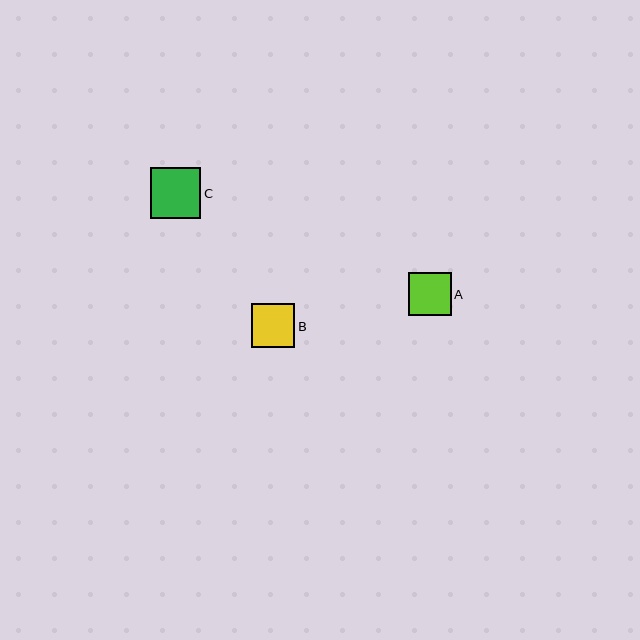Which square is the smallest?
Square A is the smallest with a size of approximately 43 pixels.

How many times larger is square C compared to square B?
Square C is approximately 1.2 times the size of square B.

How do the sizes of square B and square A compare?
Square B and square A are approximately the same size.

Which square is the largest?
Square C is the largest with a size of approximately 50 pixels.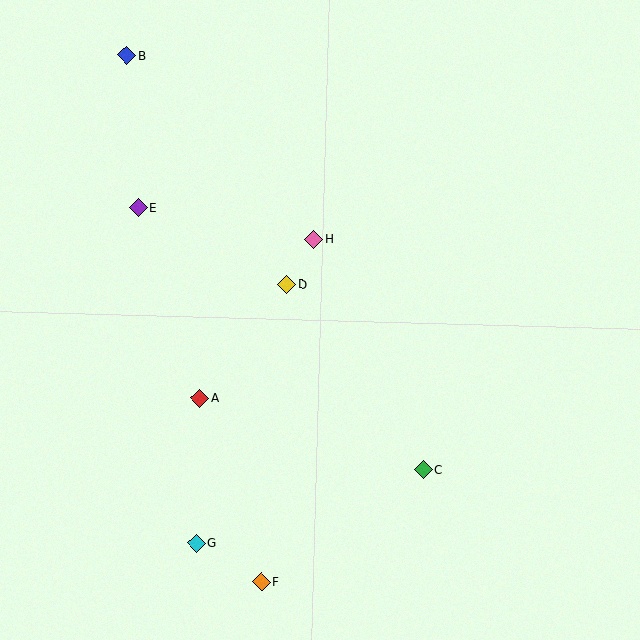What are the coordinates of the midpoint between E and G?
The midpoint between E and G is at (167, 375).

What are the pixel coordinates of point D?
Point D is at (287, 284).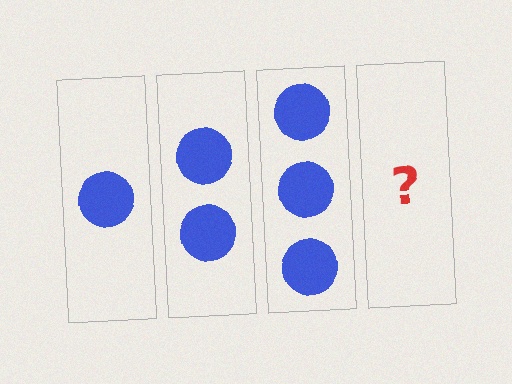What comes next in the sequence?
The next element should be 4 circles.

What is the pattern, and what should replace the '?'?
The pattern is that each step adds one more circle. The '?' should be 4 circles.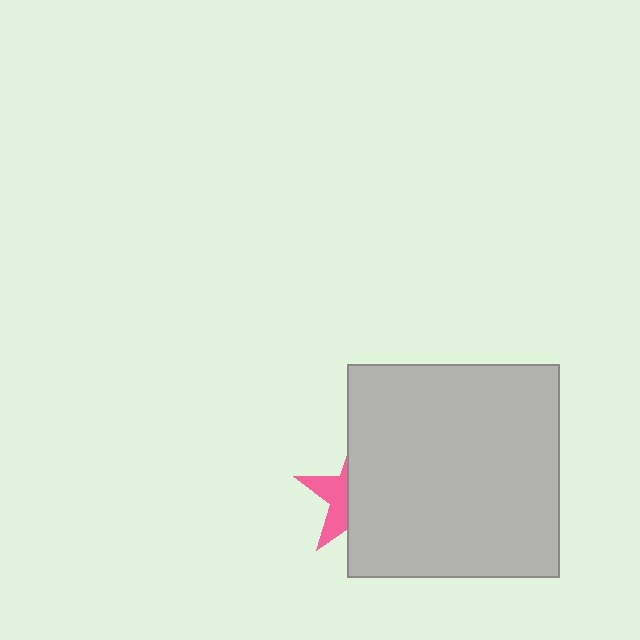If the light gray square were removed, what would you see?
You would see the complete pink star.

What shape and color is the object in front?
The object in front is a light gray square.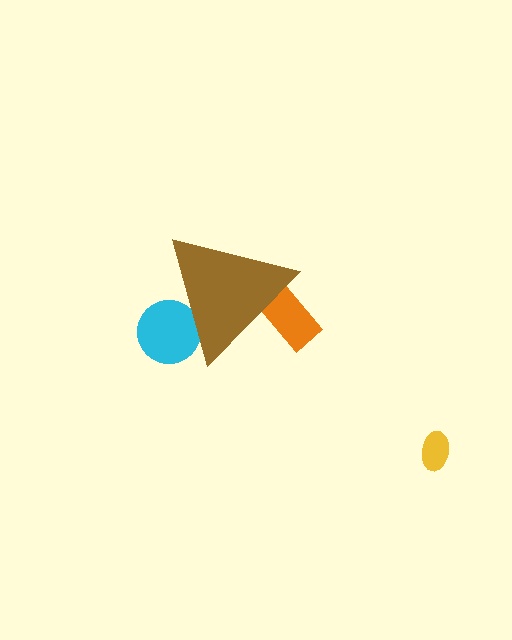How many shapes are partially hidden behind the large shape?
2 shapes are partially hidden.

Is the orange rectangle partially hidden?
Yes, the orange rectangle is partially hidden behind the brown triangle.